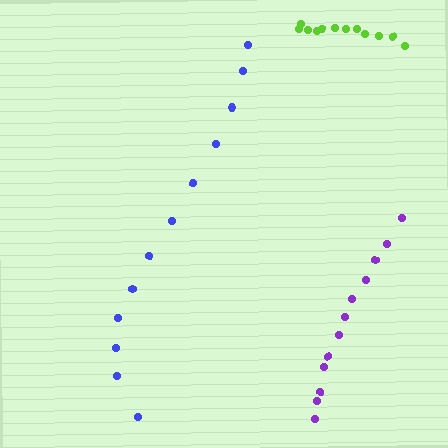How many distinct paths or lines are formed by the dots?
There are 3 distinct paths.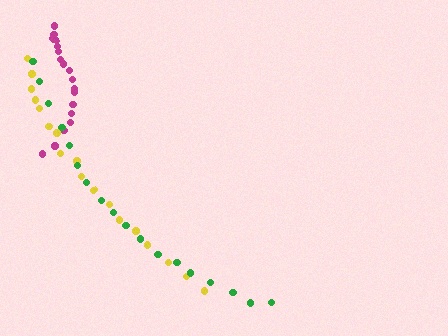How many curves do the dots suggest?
There are 3 distinct paths.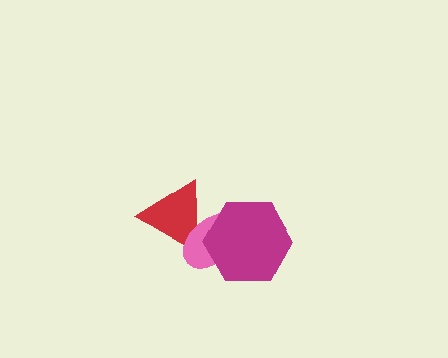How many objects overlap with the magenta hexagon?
2 objects overlap with the magenta hexagon.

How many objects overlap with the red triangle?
2 objects overlap with the red triangle.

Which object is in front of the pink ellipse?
The magenta hexagon is in front of the pink ellipse.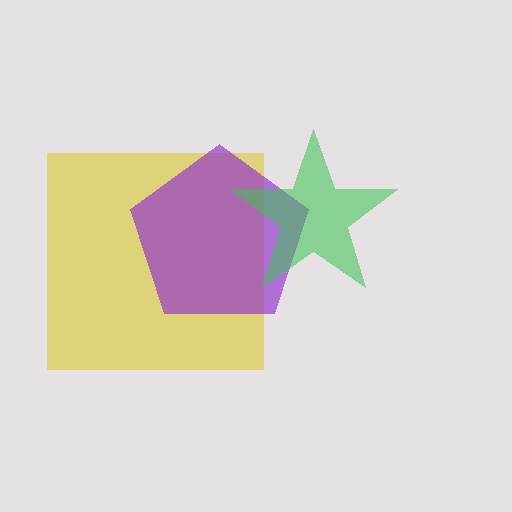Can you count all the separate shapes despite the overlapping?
Yes, there are 3 separate shapes.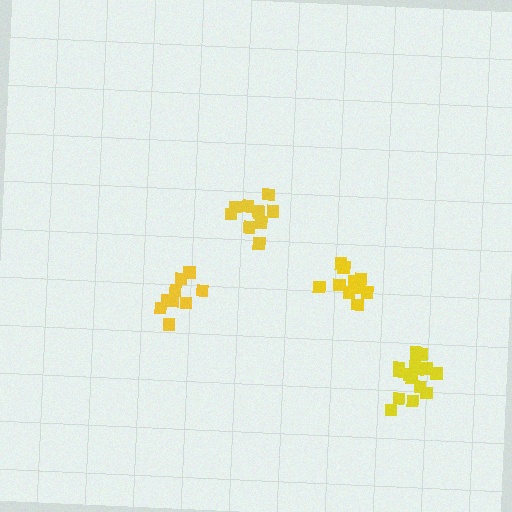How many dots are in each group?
Group 1: 15 dots, Group 2: 10 dots, Group 3: 9 dots, Group 4: 10 dots (44 total).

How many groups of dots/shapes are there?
There are 4 groups.